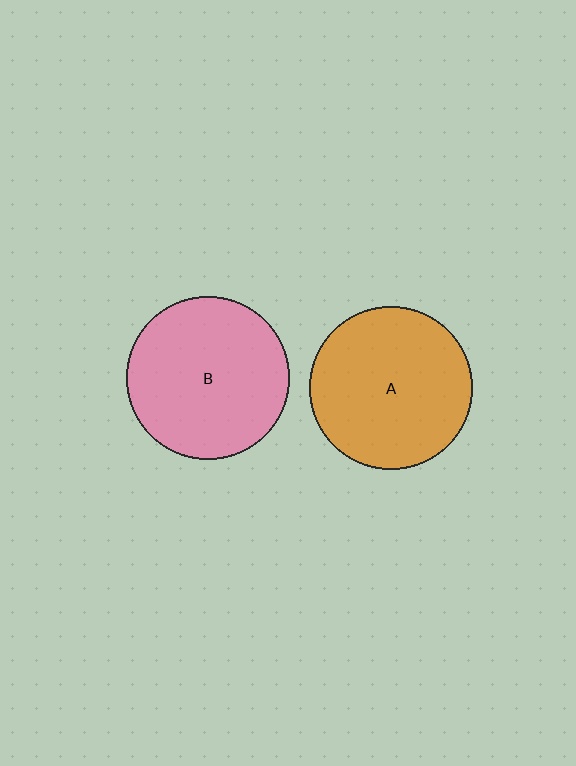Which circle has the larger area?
Circle A (orange).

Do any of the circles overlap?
No, none of the circles overlap.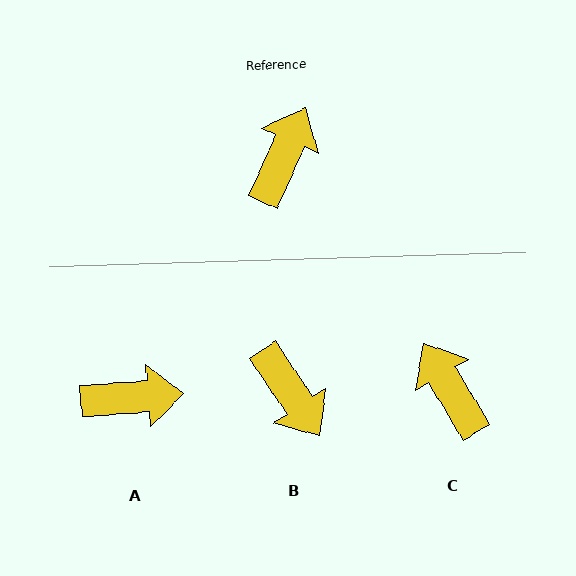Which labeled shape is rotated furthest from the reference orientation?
B, about 122 degrees away.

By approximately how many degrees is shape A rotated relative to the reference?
Approximately 61 degrees clockwise.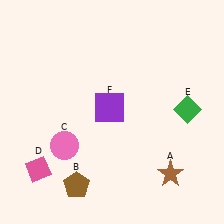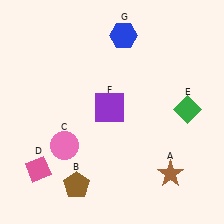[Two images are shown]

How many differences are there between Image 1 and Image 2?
There is 1 difference between the two images.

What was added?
A blue hexagon (G) was added in Image 2.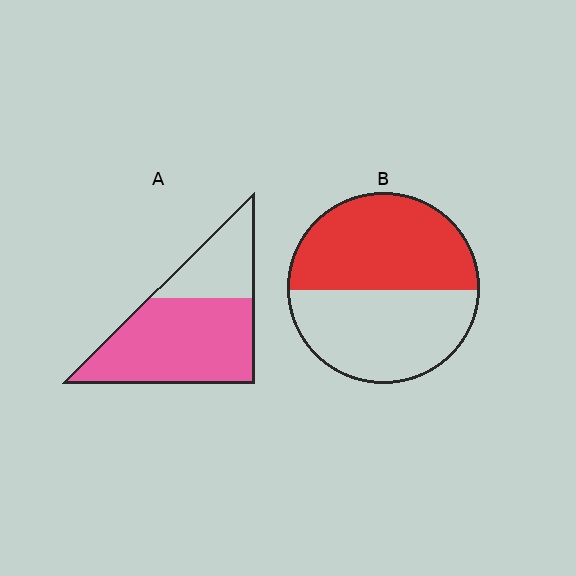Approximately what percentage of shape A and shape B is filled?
A is approximately 70% and B is approximately 50%.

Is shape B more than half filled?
Roughly half.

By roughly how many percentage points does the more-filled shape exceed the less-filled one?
By roughly 20 percentage points (A over B).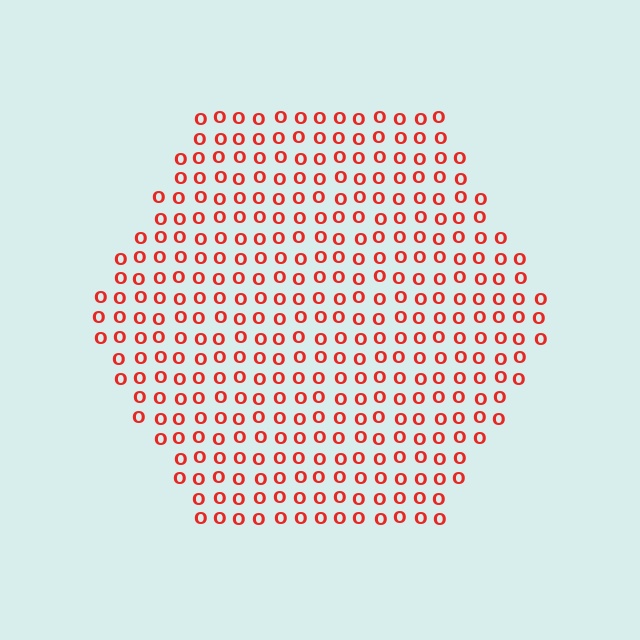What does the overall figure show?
The overall figure shows a hexagon.